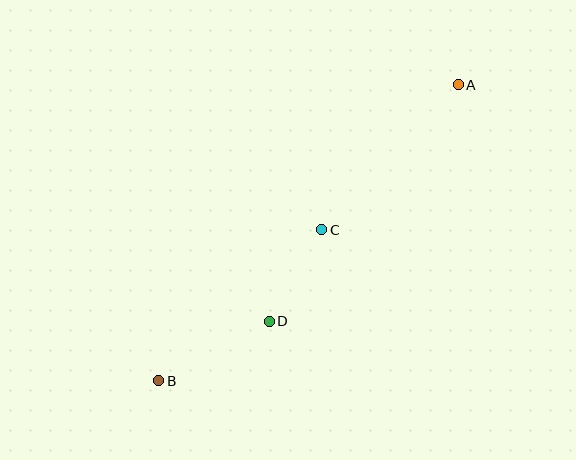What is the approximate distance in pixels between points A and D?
The distance between A and D is approximately 303 pixels.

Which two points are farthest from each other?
Points A and B are farthest from each other.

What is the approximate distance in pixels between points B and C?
The distance between B and C is approximately 222 pixels.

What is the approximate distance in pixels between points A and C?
The distance between A and C is approximately 199 pixels.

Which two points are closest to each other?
Points C and D are closest to each other.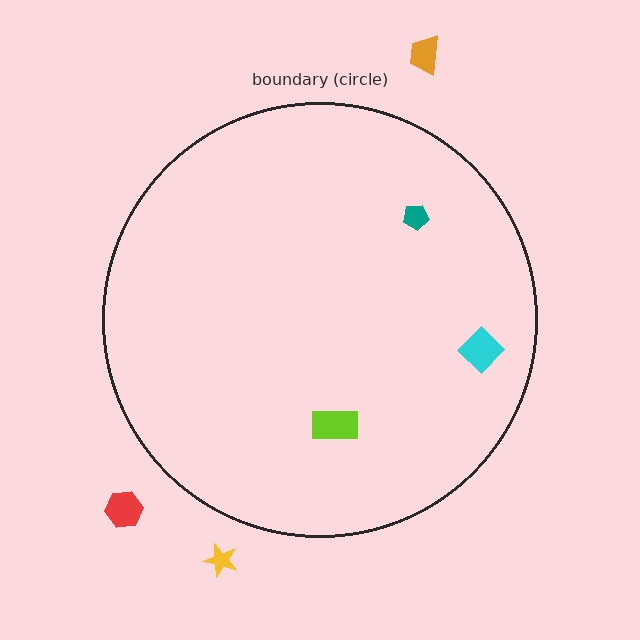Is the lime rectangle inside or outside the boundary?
Inside.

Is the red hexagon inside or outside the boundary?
Outside.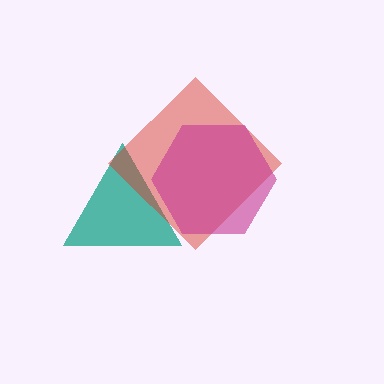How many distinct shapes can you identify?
There are 3 distinct shapes: a teal triangle, a red diamond, a magenta hexagon.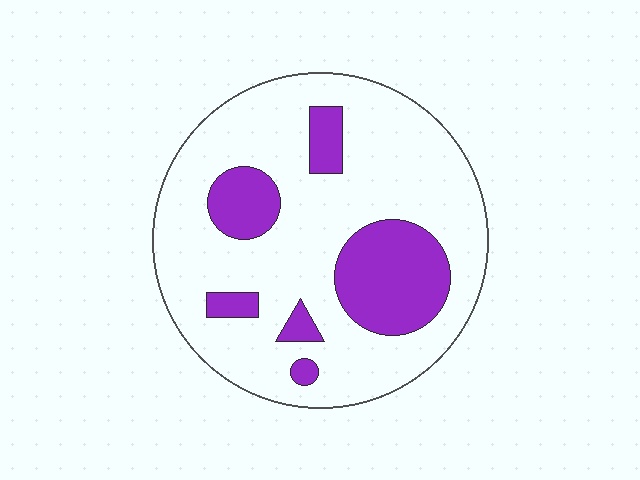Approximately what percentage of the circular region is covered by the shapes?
Approximately 25%.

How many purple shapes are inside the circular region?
6.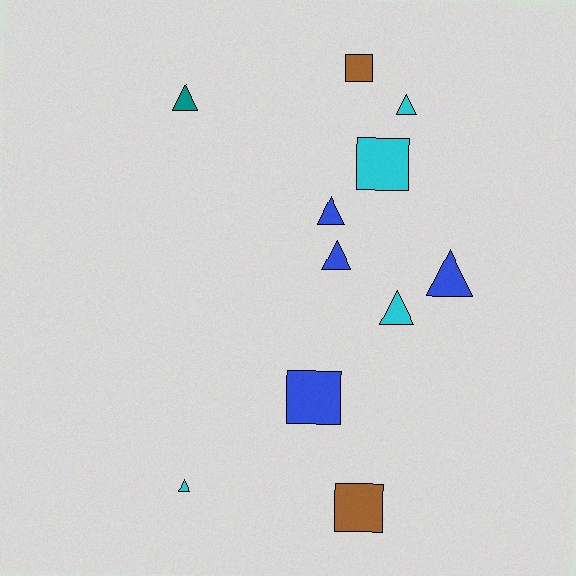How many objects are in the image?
There are 11 objects.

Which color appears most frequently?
Cyan, with 4 objects.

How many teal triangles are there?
There is 1 teal triangle.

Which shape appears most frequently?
Triangle, with 7 objects.